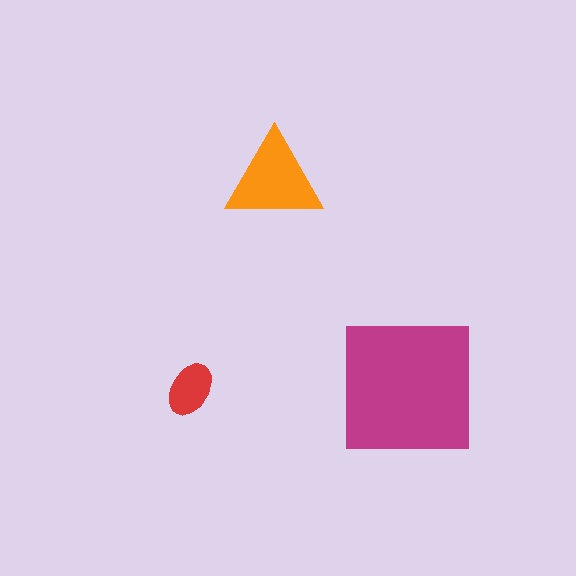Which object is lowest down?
The red ellipse is bottommost.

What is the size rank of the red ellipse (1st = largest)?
3rd.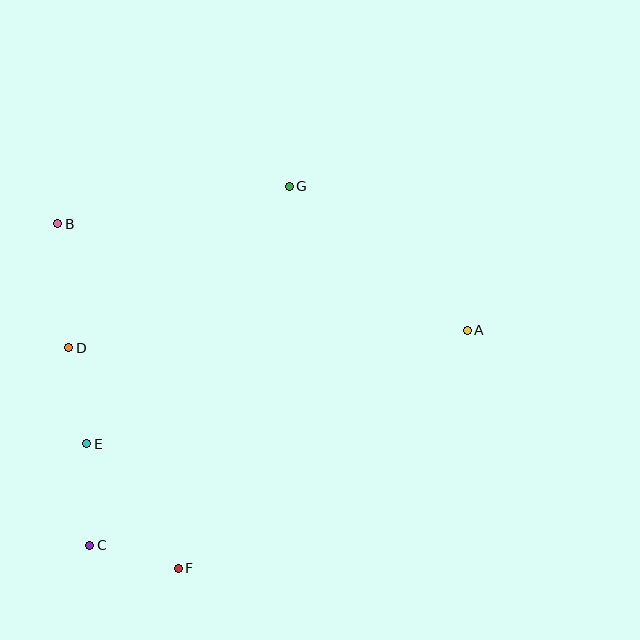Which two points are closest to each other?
Points C and F are closest to each other.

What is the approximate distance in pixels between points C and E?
The distance between C and E is approximately 102 pixels.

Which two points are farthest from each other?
Points A and C are farthest from each other.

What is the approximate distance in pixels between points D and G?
The distance between D and G is approximately 273 pixels.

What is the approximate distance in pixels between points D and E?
The distance between D and E is approximately 98 pixels.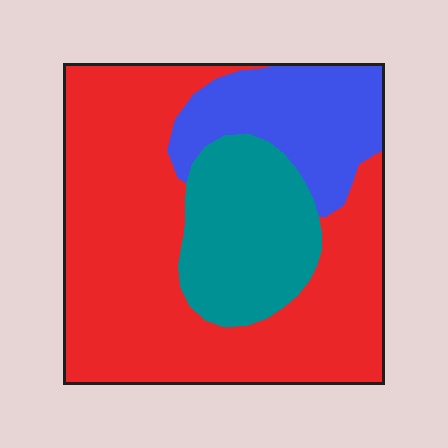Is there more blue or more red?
Red.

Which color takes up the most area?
Red, at roughly 60%.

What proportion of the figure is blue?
Blue takes up about one fifth (1/5) of the figure.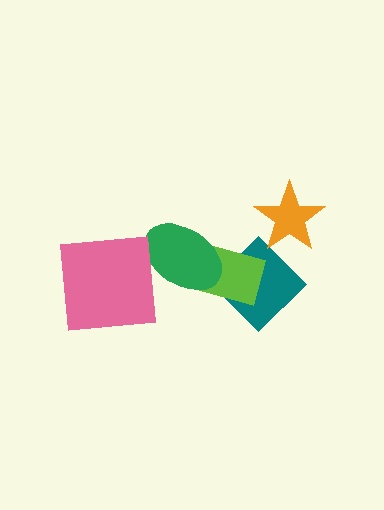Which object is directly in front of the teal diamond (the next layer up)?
The lime rectangle is directly in front of the teal diamond.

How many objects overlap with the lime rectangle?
2 objects overlap with the lime rectangle.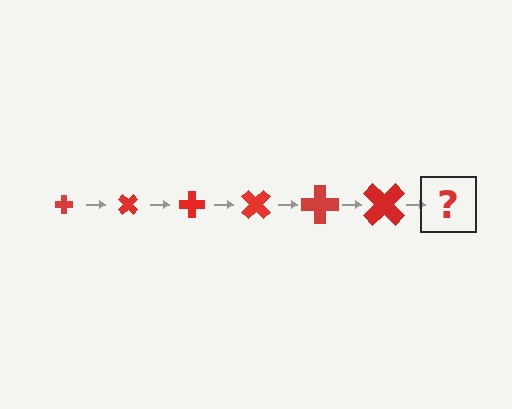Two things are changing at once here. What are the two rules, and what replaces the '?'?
The two rules are that the cross grows larger each step and it rotates 45 degrees each step. The '?' should be a cross, larger than the previous one and rotated 270 degrees from the start.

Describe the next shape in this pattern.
It should be a cross, larger than the previous one and rotated 270 degrees from the start.